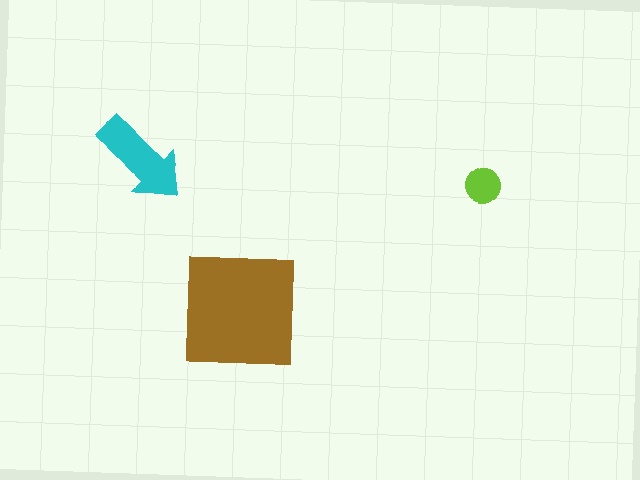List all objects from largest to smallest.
The brown square, the cyan arrow, the lime circle.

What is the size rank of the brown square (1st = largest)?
1st.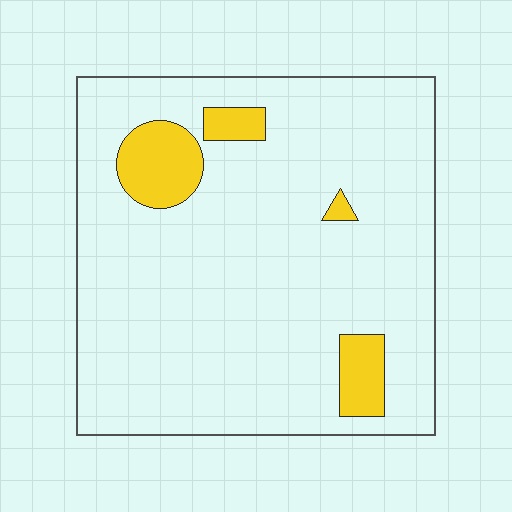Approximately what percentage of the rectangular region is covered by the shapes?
Approximately 10%.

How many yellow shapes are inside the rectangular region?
4.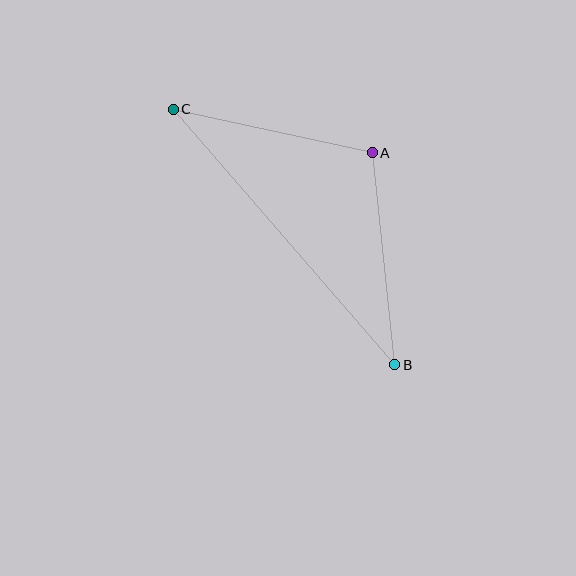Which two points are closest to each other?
Points A and C are closest to each other.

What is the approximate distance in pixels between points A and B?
The distance between A and B is approximately 213 pixels.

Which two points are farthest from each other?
Points B and C are farthest from each other.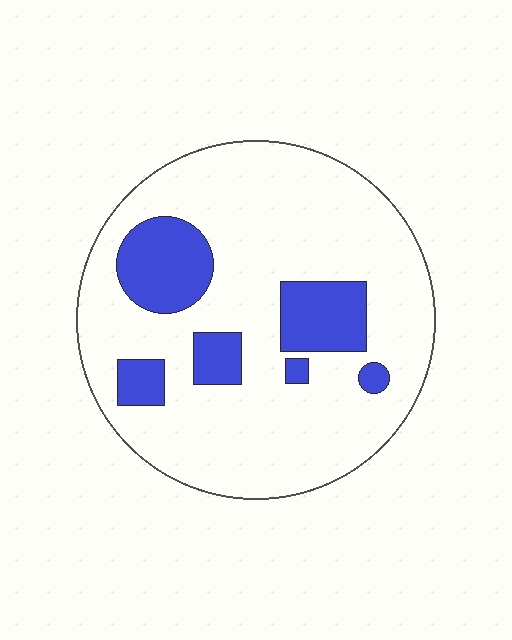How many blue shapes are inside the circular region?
6.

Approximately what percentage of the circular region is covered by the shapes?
Approximately 20%.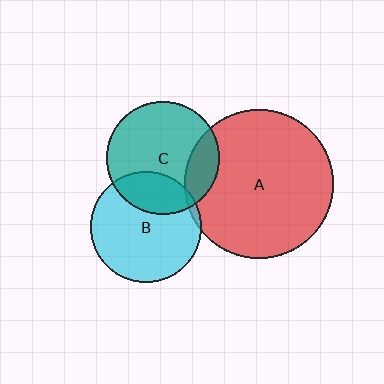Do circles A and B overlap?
Yes.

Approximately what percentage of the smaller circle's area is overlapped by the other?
Approximately 5%.